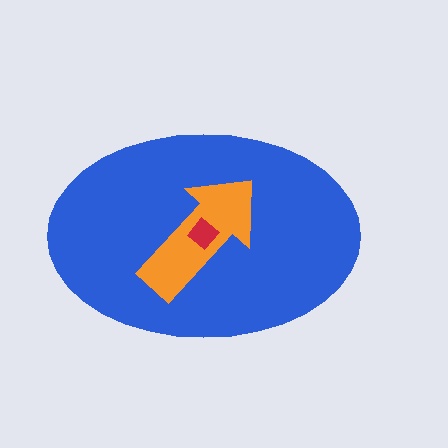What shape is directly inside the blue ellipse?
The orange arrow.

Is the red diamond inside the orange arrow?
Yes.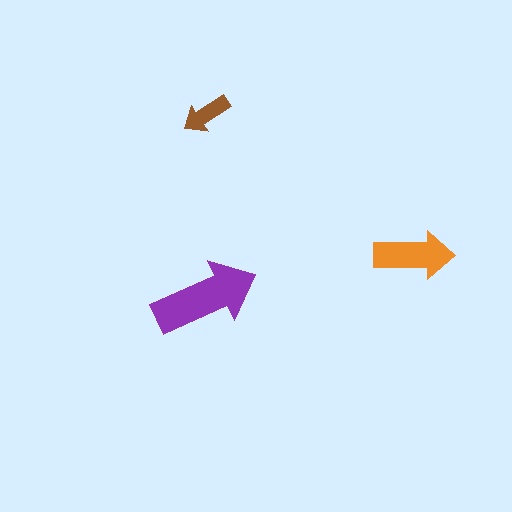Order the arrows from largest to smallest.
the purple one, the orange one, the brown one.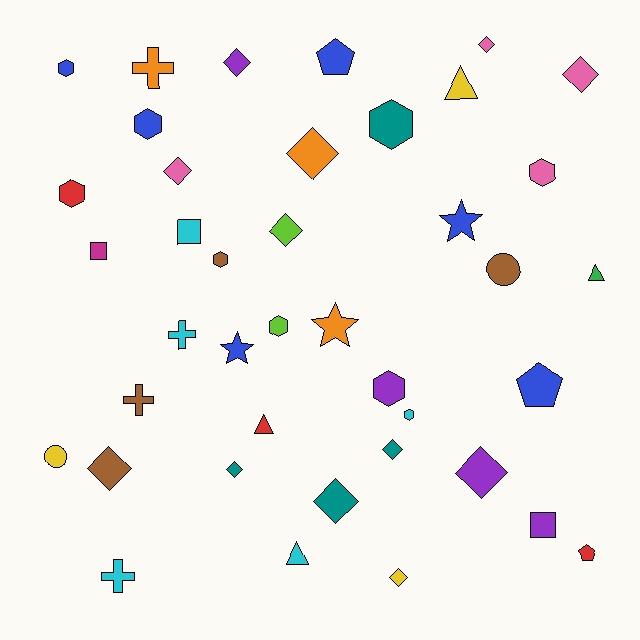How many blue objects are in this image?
There are 6 blue objects.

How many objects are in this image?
There are 40 objects.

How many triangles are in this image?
There are 4 triangles.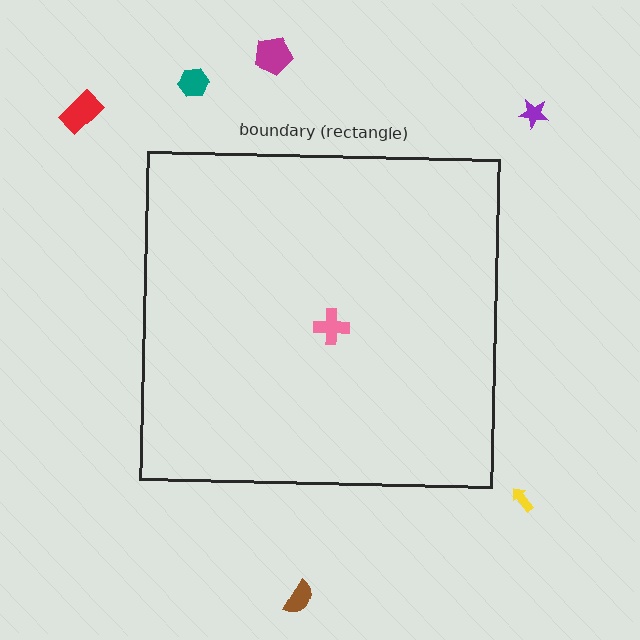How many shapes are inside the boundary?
1 inside, 6 outside.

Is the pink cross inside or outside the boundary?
Inside.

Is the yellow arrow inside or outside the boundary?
Outside.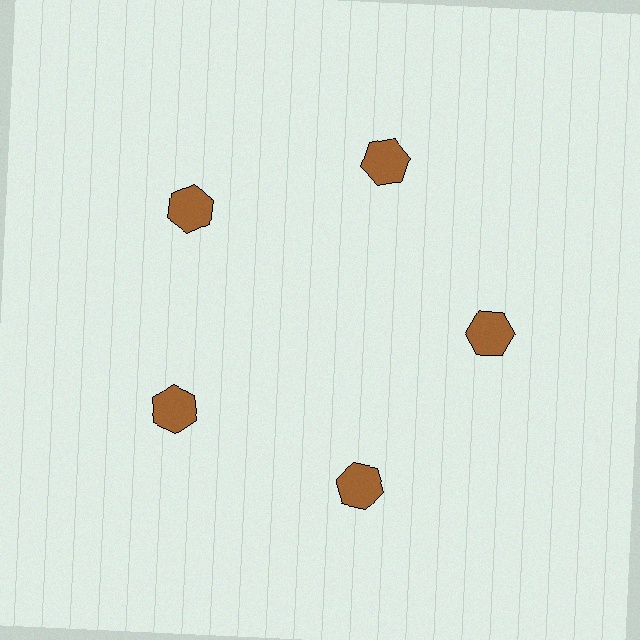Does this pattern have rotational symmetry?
Yes, this pattern has 5-fold rotational symmetry. It looks the same after rotating 72 degrees around the center.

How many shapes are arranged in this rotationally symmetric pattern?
There are 5 shapes, arranged in 5 groups of 1.